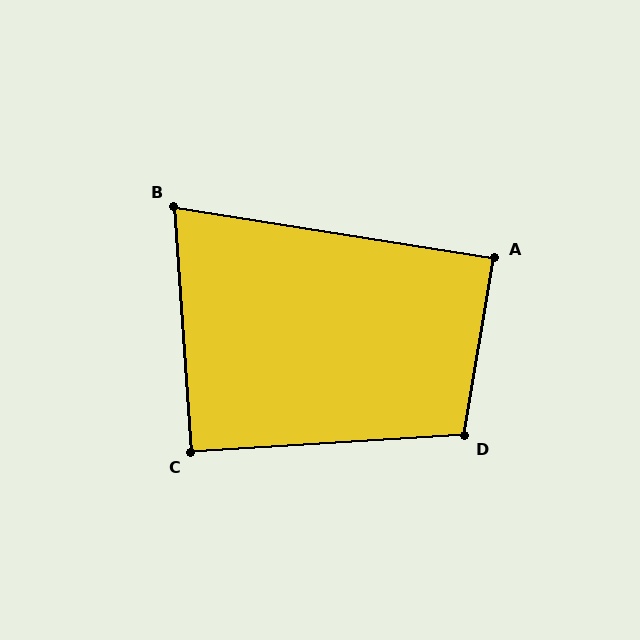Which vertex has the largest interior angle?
D, at approximately 103 degrees.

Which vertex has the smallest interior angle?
B, at approximately 77 degrees.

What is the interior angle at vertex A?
Approximately 90 degrees (approximately right).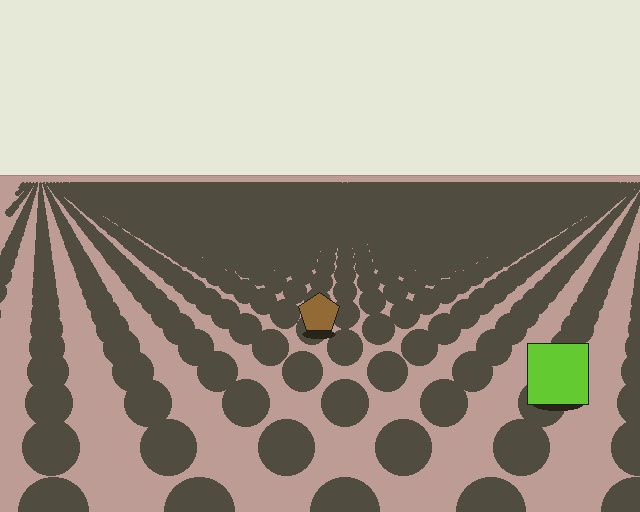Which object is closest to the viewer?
The lime square is closest. The texture marks near it are larger and more spread out.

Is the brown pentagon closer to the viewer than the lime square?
No. The lime square is closer — you can tell from the texture gradient: the ground texture is coarser near it.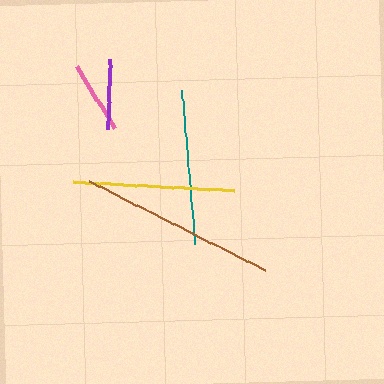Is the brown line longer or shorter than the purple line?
The brown line is longer than the purple line.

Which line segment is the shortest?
The purple line is the shortest at approximately 71 pixels.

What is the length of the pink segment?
The pink segment is approximately 73 pixels long.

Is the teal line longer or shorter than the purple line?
The teal line is longer than the purple line.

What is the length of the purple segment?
The purple segment is approximately 71 pixels long.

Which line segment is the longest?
The brown line is the longest at approximately 197 pixels.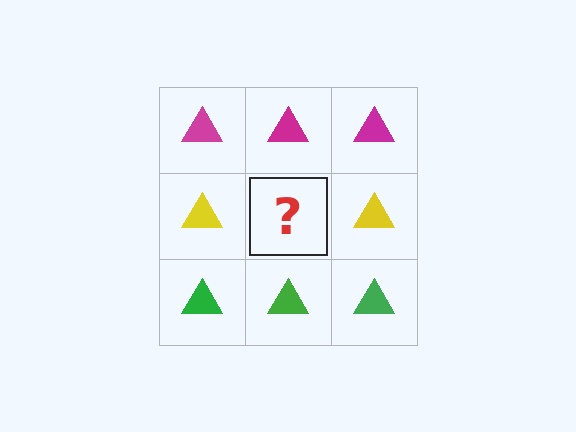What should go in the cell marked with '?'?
The missing cell should contain a yellow triangle.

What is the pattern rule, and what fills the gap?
The rule is that each row has a consistent color. The gap should be filled with a yellow triangle.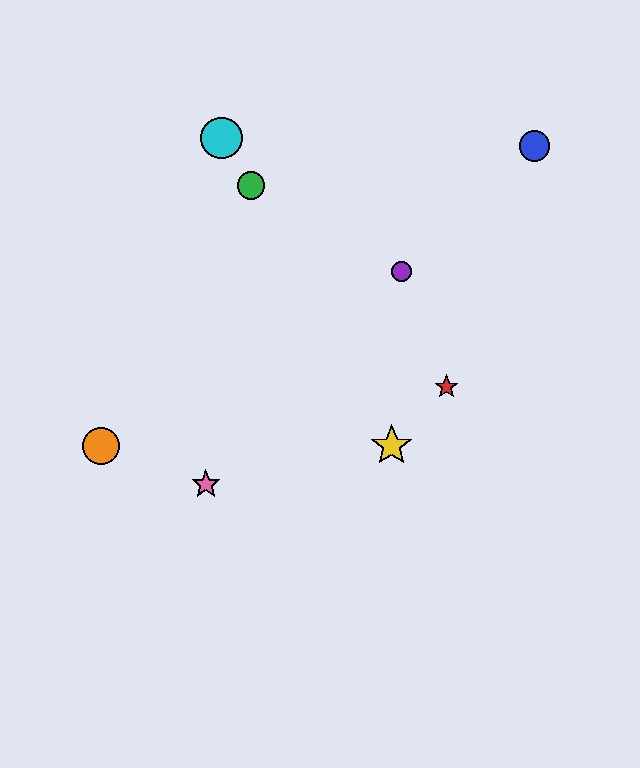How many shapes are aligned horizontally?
2 shapes (the yellow star, the orange circle) are aligned horizontally.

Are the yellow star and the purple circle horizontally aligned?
No, the yellow star is at y≈446 and the purple circle is at y≈272.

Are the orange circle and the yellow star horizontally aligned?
Yes, both are at y≈446.